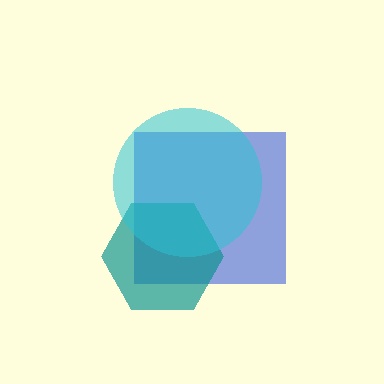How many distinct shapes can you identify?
There are 3 distinct shapes: a blue square, a teal hexagon, a cyan circle.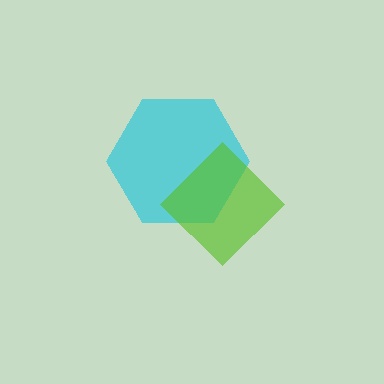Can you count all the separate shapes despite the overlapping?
Yes, there are 2 separate shapes.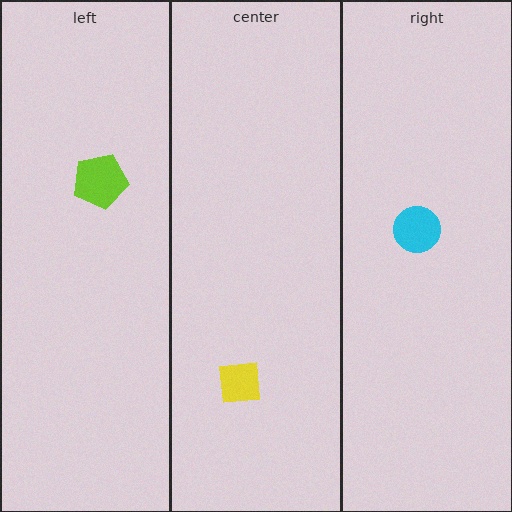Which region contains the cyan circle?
The right region.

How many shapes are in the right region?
1.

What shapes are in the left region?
The lime pentagon.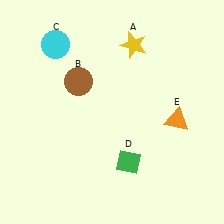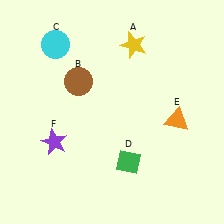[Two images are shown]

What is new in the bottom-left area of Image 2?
A purple star (F) was added in the bottom-left area of Image 2.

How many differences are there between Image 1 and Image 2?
There is 1 difference between the two images.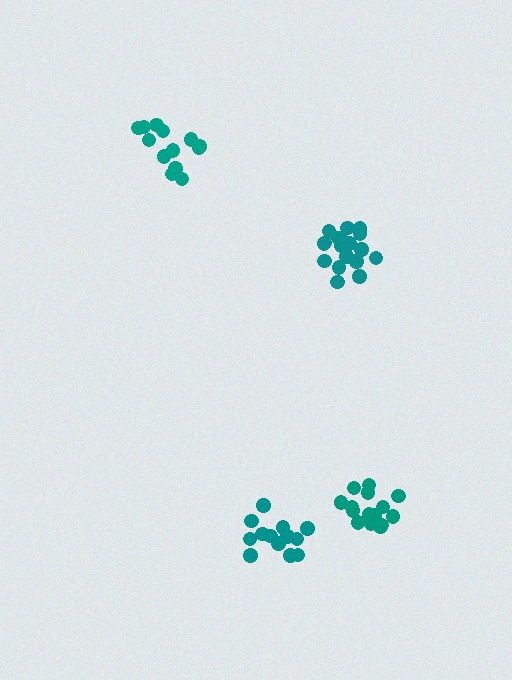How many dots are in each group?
Group 1: 15 dots, Group 2: 18 dots, Group 3: 13 dots, Group 4: 13 dots (59 total).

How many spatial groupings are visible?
There are 4 spatial groupings.